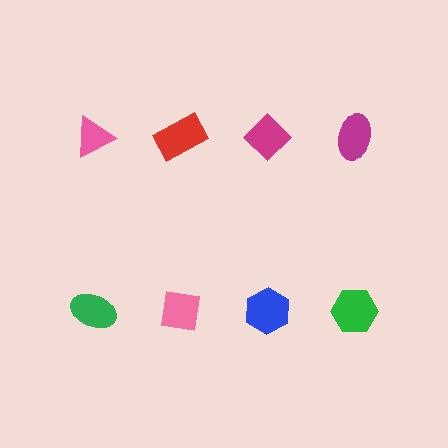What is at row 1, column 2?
A red rectangle.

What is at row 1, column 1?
A pink triangle.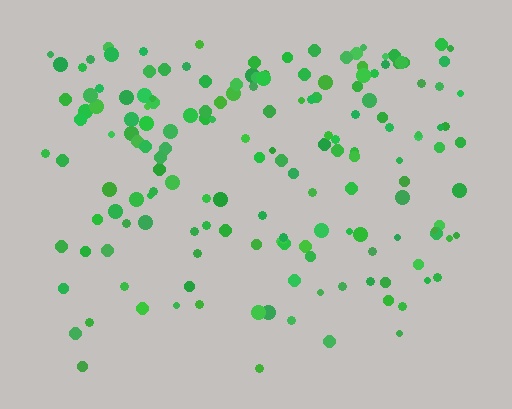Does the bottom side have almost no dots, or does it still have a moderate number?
Still a moderate number, just noticeably fewer than the top.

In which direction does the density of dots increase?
From bottom to top, with the top side densest.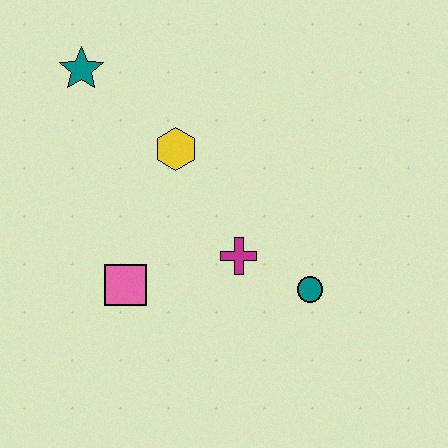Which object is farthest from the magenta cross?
The teal star is farthest from the magenta cross.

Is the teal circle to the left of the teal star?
No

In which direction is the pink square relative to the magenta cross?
The pink square is to the left of the magenta cross.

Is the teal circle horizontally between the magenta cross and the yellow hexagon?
No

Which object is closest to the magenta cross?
The teal circle is closest to the magenta cross.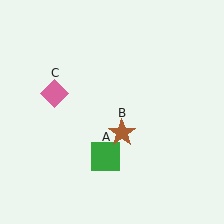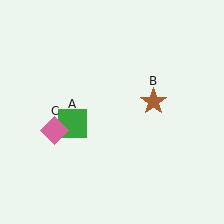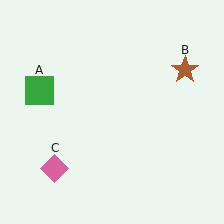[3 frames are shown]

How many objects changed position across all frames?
3 objects changed position: green square (object A), brown star (object B), pink diamond (object C).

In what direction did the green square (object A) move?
The green square (object A) moved up and to the left.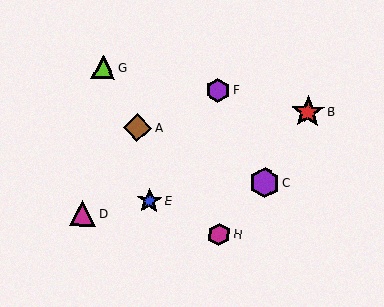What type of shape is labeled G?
Shape G is a lime triangle.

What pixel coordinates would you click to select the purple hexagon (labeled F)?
Click at (218, 90) to select the purple hexagon F.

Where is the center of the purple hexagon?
The center of the purple hexagon is at (264, 183).